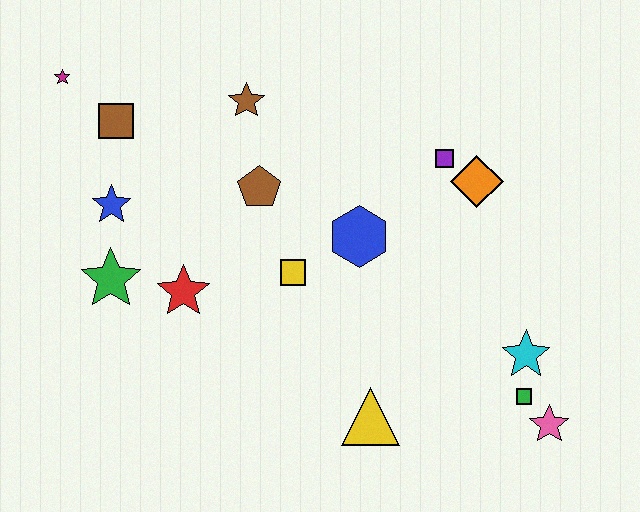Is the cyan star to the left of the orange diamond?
No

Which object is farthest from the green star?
The pink star is farthest from the green star.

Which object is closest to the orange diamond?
The purple square is closest to the orange diamond.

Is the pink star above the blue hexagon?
No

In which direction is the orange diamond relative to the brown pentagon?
The orange diamond is to the right of the brown pentagon.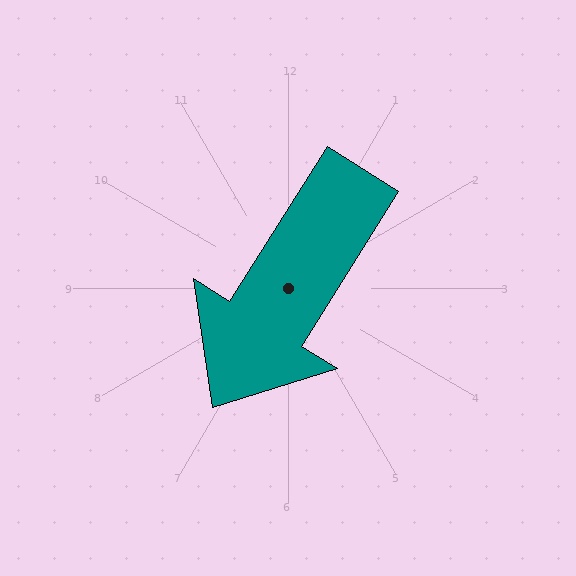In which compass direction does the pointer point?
Southwest.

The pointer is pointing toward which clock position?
Roughly 7 o'clock.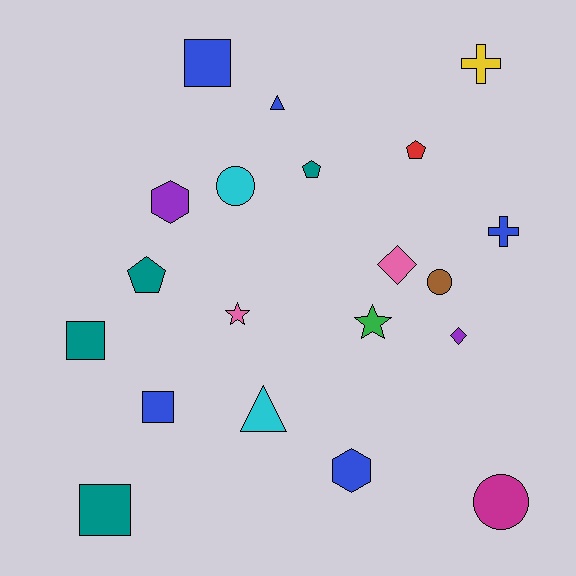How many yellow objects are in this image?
There is 1 yellow object.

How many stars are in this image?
There are 2 stars.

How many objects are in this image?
There are 20 objects.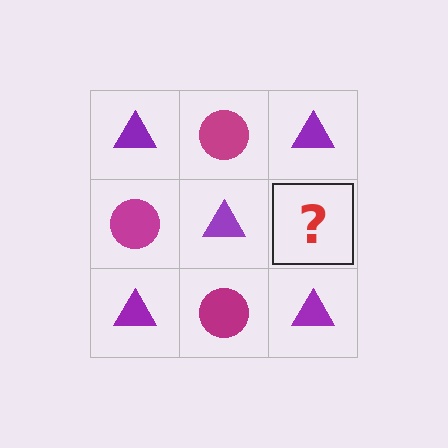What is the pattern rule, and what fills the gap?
The rule is that it alternates purple triangle and magenta circle in a checkerboard pattern. The gap should be filled with a magenta circle.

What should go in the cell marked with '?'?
The missing cell should contain a magenta circle.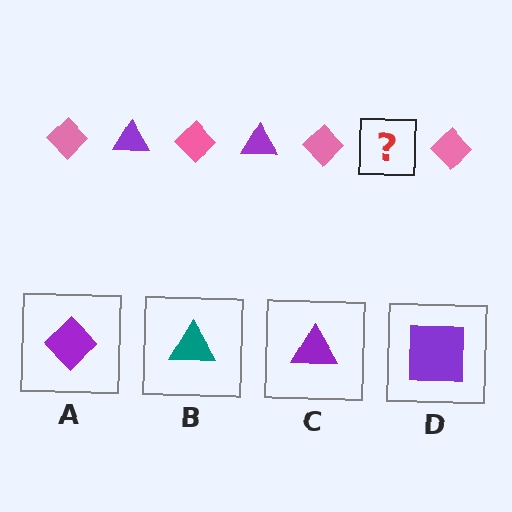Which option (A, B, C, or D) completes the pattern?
C.